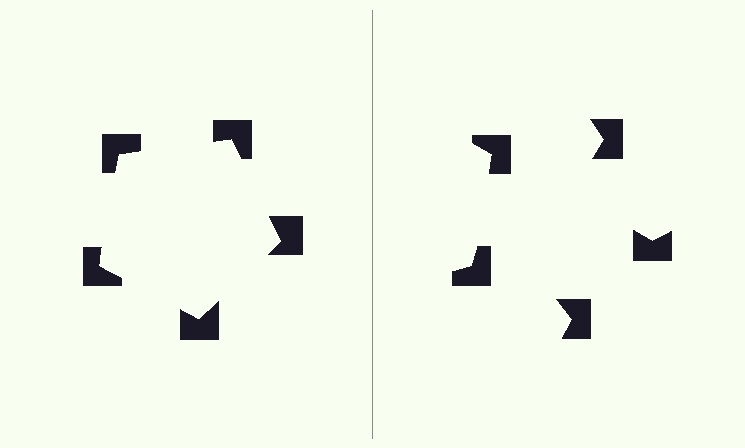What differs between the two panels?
The notched squares are positioned identically on both sides; only the wedge orientations differ. On the left they align to a pentagon; on the right they are misaligned.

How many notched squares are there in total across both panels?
10 — 5 on each side.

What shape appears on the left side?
An illusory pentagon.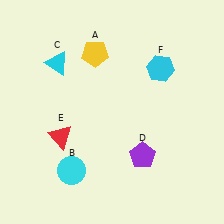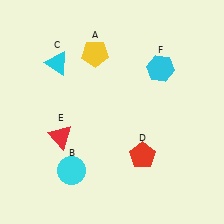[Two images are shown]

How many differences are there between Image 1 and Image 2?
There is 1 difference between the two images.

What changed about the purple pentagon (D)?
In Image 1, D is purple. In Image 2, it changed to red.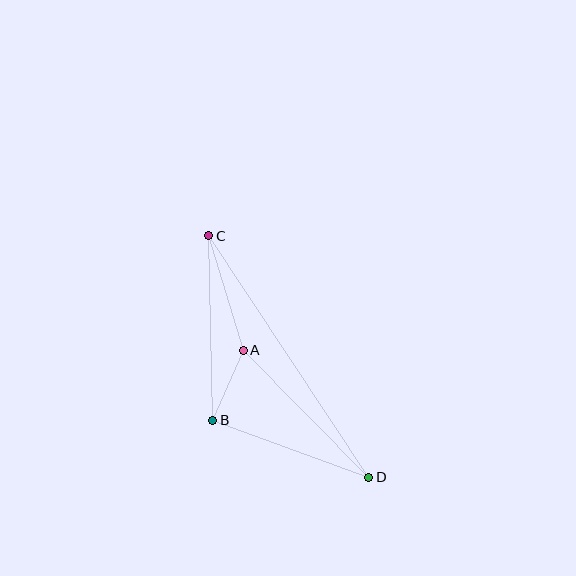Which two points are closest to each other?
Points A and B are closest to each other.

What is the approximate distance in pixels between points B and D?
The distance between B and D is approximately 166 pixels.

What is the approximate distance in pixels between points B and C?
The distance between B and C is approximately 184 pixels.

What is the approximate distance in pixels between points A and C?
The distance between A and C is approximately 119 pixels.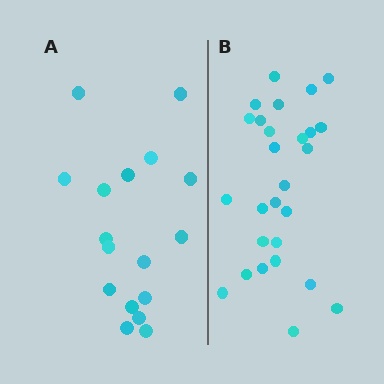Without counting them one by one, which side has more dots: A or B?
Region B (the right region) has more dots.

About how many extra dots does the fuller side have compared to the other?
Region B has roughly 10 or so more dots than region A.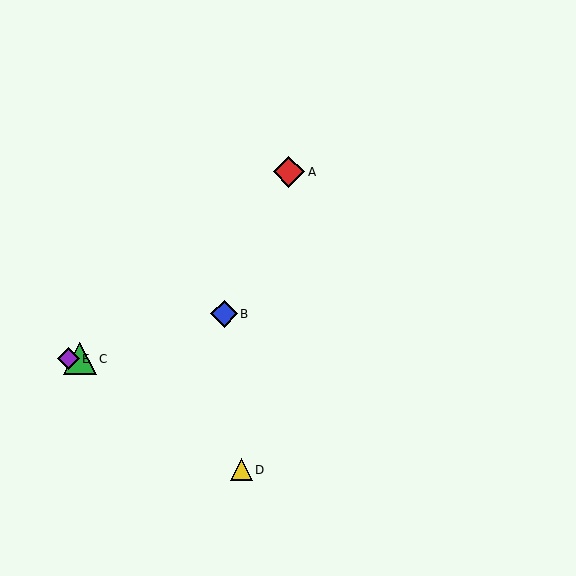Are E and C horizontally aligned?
Yes, both are at y≈359.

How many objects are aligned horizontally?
2 objects (C, E) are aligned horizontally.